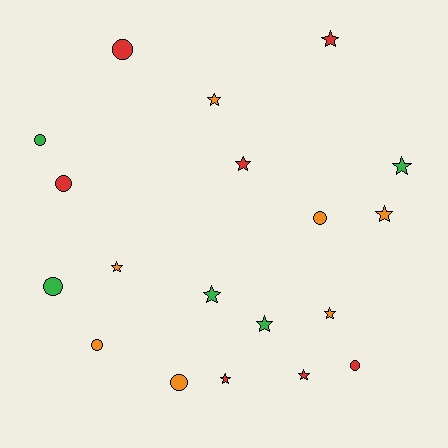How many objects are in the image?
There are 19 objects.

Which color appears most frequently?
Orange, with 7 objects.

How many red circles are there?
There are 3 red circles.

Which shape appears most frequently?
Star, with 11 objects.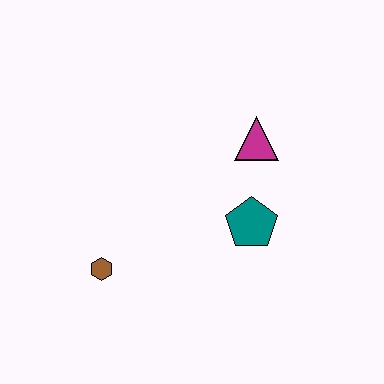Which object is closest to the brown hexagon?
The teal pentagon is closest to the brown hexagon.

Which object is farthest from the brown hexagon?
The magenta triangle is farthest from the brown hexagon.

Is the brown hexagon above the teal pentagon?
No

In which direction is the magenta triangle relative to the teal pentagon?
The magenta triangle is above the teal pentagon.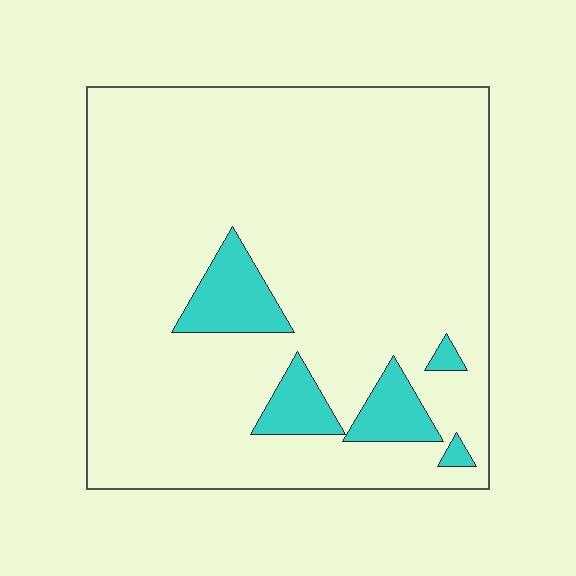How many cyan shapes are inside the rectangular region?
5.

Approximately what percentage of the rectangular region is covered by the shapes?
Approximately 10%.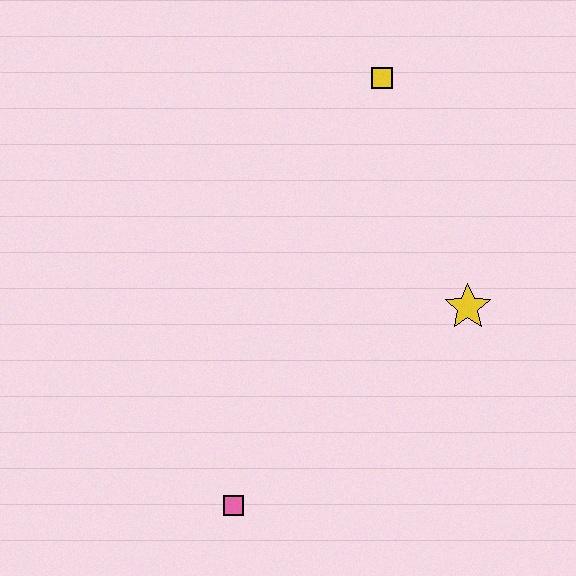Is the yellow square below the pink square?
No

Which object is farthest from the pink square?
The yellow square is farthest from the pink square.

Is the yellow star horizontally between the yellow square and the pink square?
No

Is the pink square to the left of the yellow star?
Yes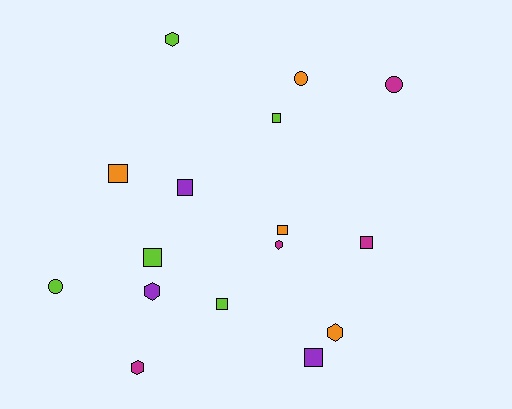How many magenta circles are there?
There is 1 magenta circle.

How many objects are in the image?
There are 16 objects.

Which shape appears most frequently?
Square, with 8 objects.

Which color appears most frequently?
Lime, with 5 objects.